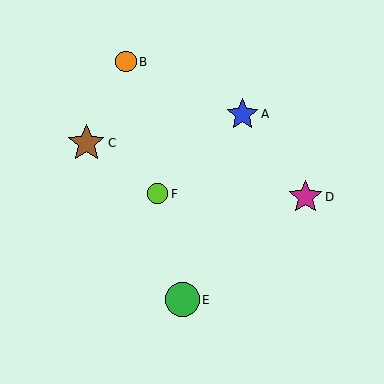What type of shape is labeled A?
Shape A is a blue star.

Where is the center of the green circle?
The center of the green circle is at (182, 300).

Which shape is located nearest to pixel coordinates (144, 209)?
The lime circle (labeled F) at (158, 194) is nearest to that location.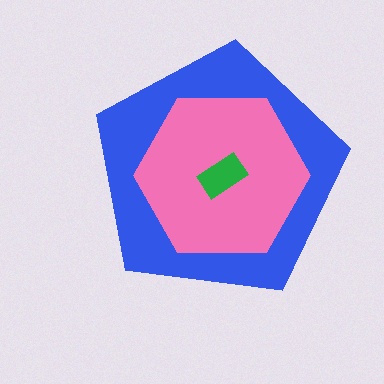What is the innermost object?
The green rectangle.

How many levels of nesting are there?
3.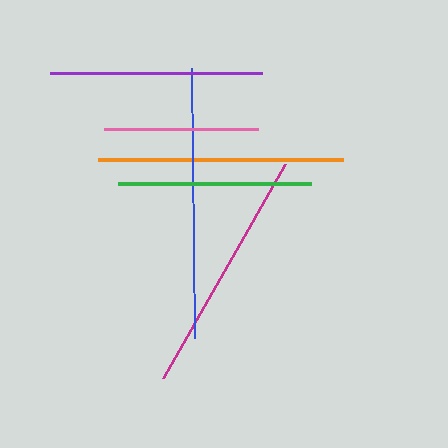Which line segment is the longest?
The blue line is the longest at approximately 270 pixels.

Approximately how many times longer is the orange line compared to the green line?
The orange line is approximately 1.3 times the length of the green line.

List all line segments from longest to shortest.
From longest to shortest: blue, magenta, orange, purple, green, pink.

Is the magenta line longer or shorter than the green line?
The magenta line is longer than the green line.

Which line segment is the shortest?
The pink line is the shortest at approximately 154 pixels.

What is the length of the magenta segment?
The magenta segment is approximately 247 pixels long.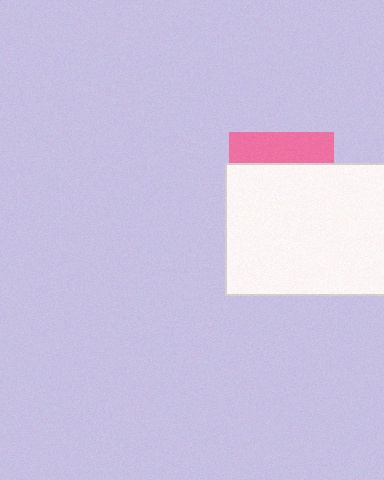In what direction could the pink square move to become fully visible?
The pink square could move up. That would shift it out from behind the white rectangle entirely.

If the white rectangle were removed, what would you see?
You would see the complete pink square.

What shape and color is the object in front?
The object in front is a white rectangle.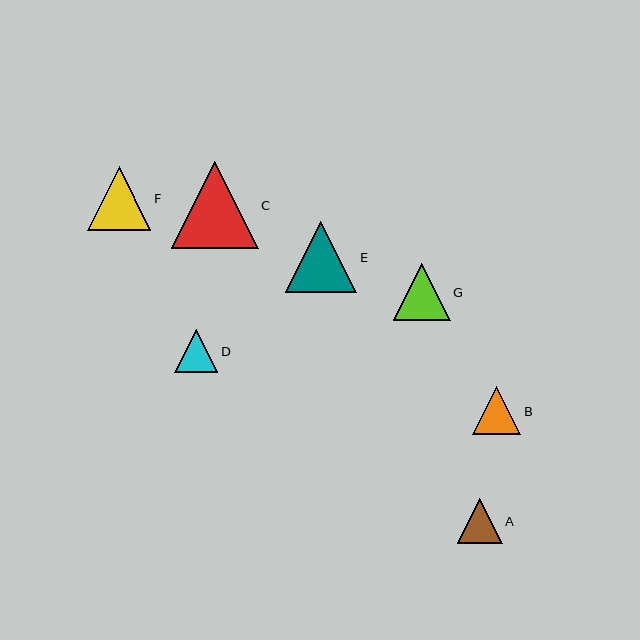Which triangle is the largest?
Triangle C is the largest with a size of approximately 87 pixels.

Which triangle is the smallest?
Triangle D is the smallest with a size of approximately 43 pixels.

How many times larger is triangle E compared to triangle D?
Triangle E is approximately 1.7 times the size of triangle D.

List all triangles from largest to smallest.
From largest to smallest: C, E, F, G, B, A, D.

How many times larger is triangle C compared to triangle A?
Triangle C is approximately 1.9 times the size of triangle A.